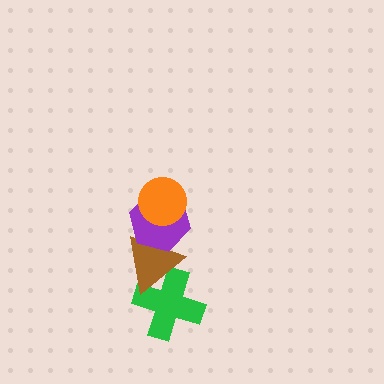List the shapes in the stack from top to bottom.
From top to bottom: the orange circle, the purple hexagon, the brown triangle, the green cross.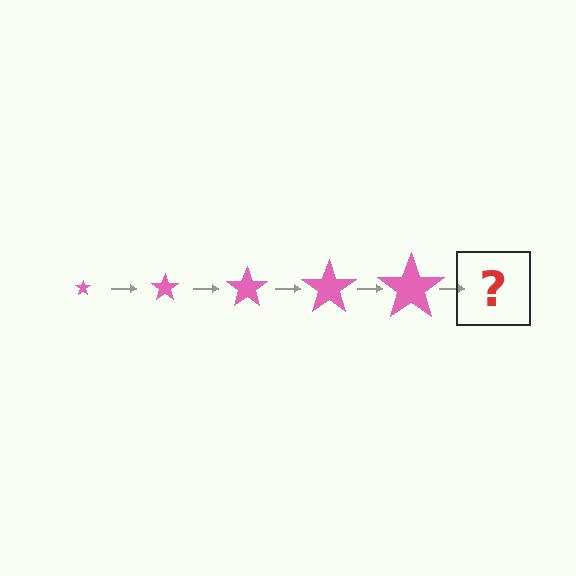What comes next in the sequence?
The next element should be a pink star, larger than the previous one.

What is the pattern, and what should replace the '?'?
The pattern is that the star gets progressively larger each step. The '?' should be a pink star, larger than the previous one.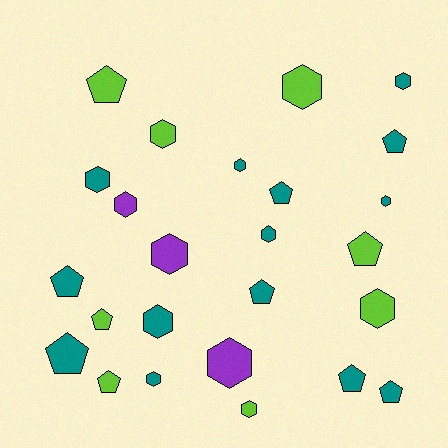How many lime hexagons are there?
There are 4 lime hexagons.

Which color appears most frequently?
Teal, with 14 objects.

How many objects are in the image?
There are 25 objects.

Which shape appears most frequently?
Hexagon, with 14 objects.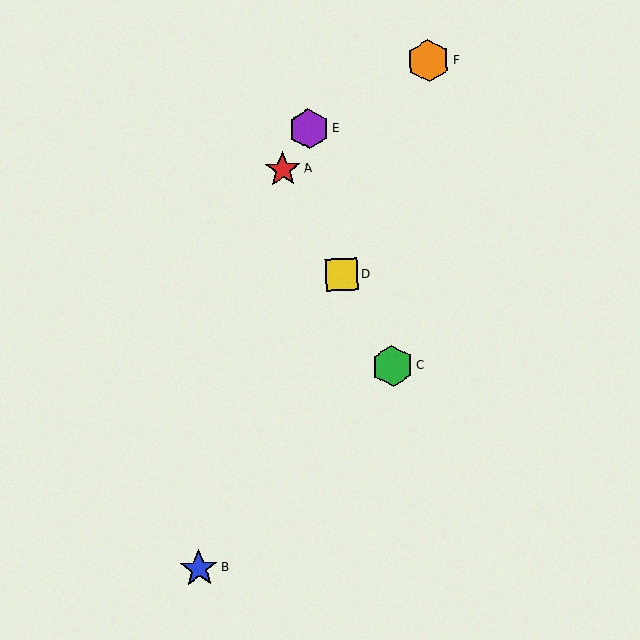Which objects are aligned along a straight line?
Objects A, C, D are aligned along a straight line.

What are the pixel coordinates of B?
Object B is at (199, 569).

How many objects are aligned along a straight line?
3 objects (A, C, D) are aligned along a straight line.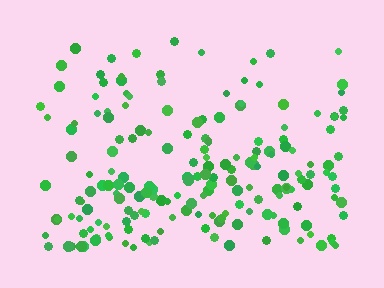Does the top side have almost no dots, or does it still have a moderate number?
Still a moderate number, just noticeably fewer than the bottom.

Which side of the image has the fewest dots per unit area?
The top.